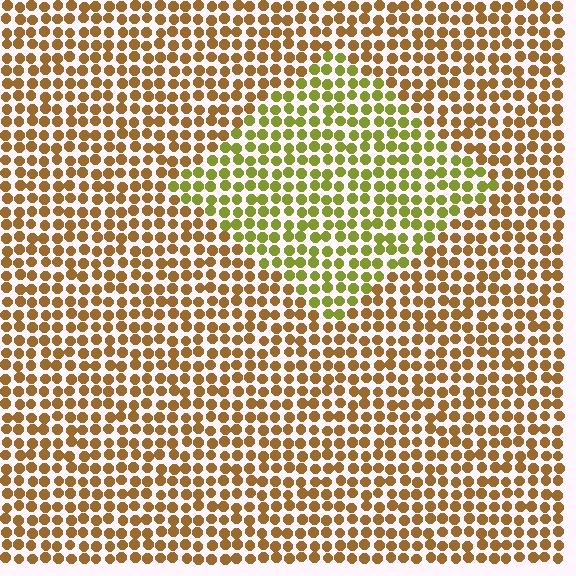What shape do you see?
I see a diamond.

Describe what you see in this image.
The image is filled with small brown elements in a uniform arrangement. A diamond-shaped region is visible where the elements are tinted to a slightly different hue, forming a subtle color boundary.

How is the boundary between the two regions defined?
The boundary is defined purely by a slight shift in hue (about 41 degrees). Spacing, size, and orientation are identical on both sides.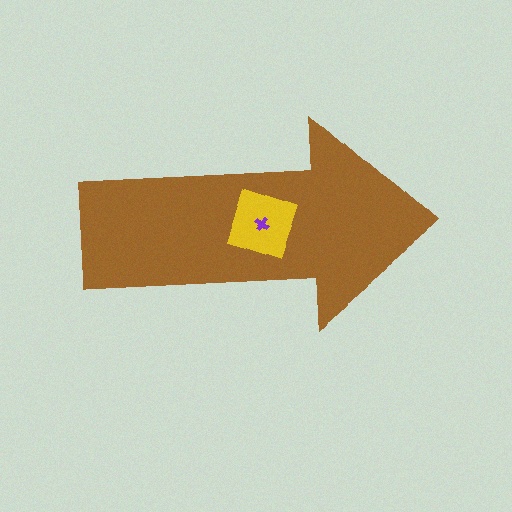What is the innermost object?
The purple cross.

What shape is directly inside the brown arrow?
The yellow square.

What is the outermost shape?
The brown arrow.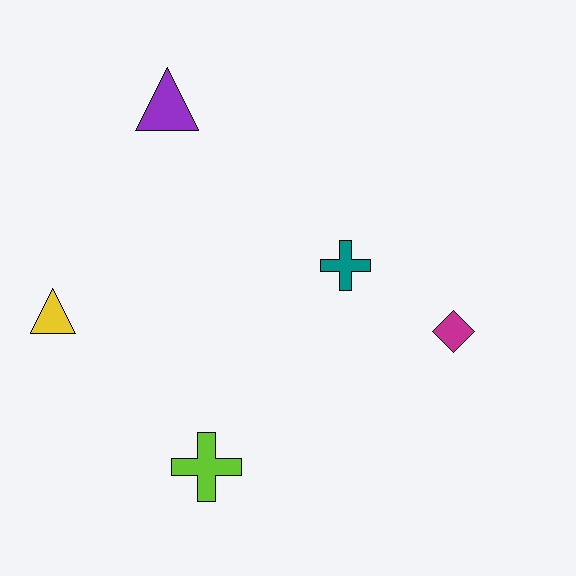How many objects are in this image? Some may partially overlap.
There are 5 objects.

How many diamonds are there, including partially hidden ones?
There is 1 diamond.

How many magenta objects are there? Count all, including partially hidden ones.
There is 1 magenta object.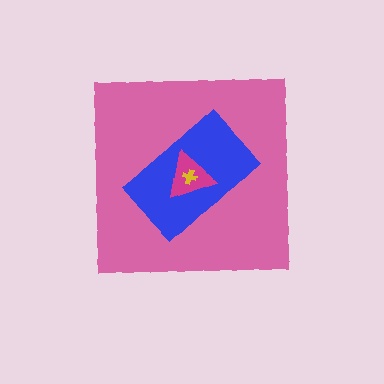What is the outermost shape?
The pink square.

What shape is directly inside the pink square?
The blue rectangle.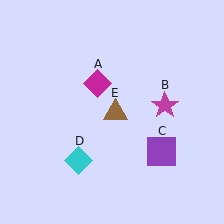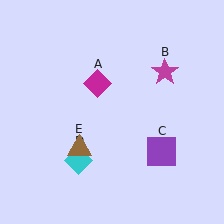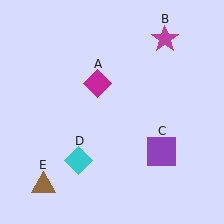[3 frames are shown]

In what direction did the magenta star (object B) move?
The magenta star (object B) moved up.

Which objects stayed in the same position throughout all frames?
Magenta diamond (object A) and purple square (object C) and cyan diamond (object D) remained stationary.